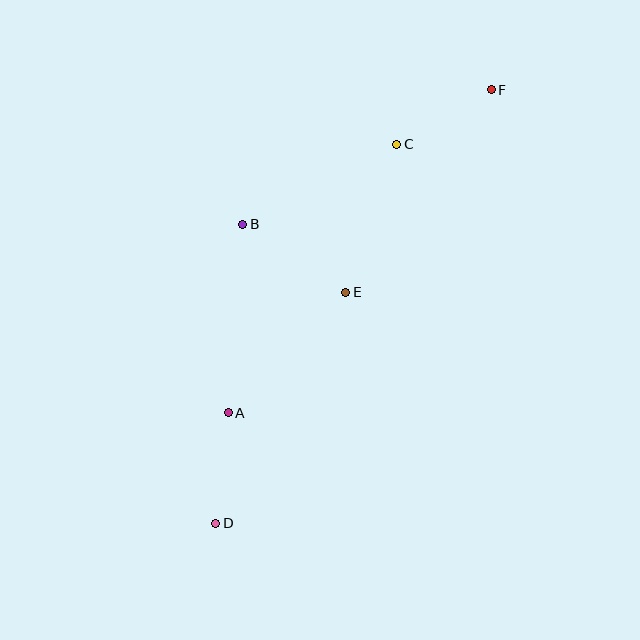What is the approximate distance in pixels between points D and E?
The distance between D and E is approximately 265 pixels.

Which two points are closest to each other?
Points C and F are closest to each other.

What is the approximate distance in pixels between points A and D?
The distance between A and D is approximately 111 pixels.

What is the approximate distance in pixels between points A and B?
The distance between A and B is approximately 189 pixels.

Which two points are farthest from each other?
Points D and F are farthest from each other.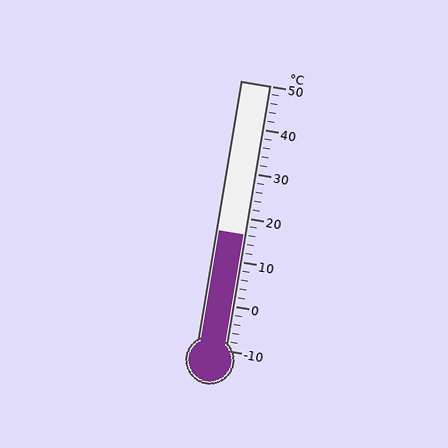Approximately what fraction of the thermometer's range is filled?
The thermometer is filled to approximately 45% of its range.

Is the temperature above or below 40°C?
The temperature is below 40°C.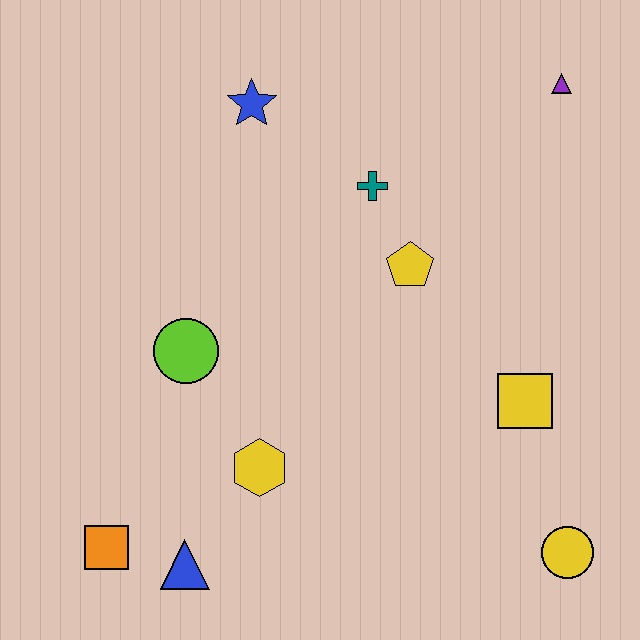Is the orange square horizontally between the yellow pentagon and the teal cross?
No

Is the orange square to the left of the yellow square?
Yes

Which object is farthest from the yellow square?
The orange square is farthest from the yellow square.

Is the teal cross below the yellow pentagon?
No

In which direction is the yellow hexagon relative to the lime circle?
The yellow hexagon is below the lime circle.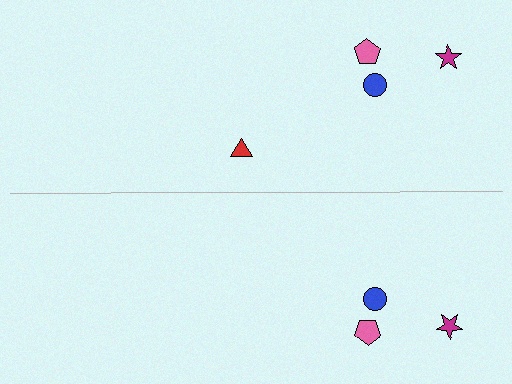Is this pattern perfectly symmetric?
No, the pattern is not perfectly symmetric. A red triangle is missing from the bottom side.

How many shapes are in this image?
There are 7 shapes in this image.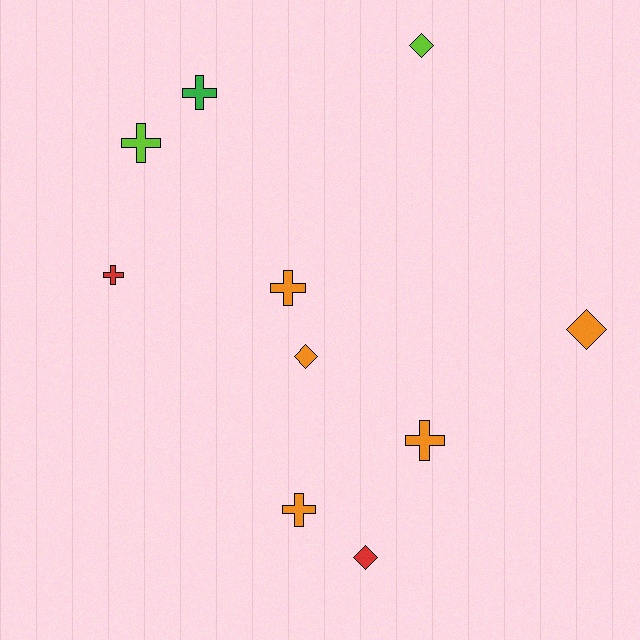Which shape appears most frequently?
Cross, with 6 objects.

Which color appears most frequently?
Orange, with 5 objects.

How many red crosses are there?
There is 1 red cross.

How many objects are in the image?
There are 10 objects.